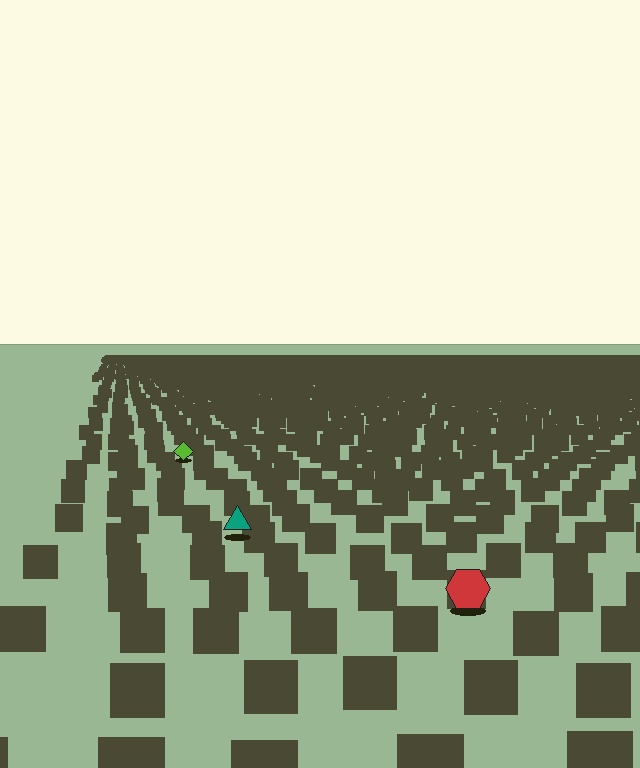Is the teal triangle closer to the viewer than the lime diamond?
Yes. The teal triangle is closer — you can tell from the texture gradient: the ground texture is coarser near it.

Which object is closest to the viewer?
The red hexagon is closest. The texture marks near it are larger and more spread out.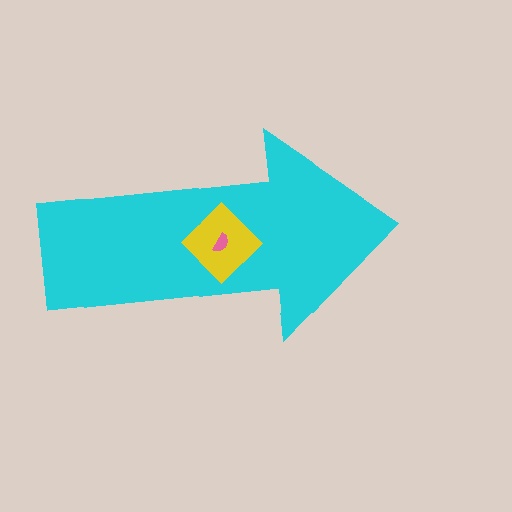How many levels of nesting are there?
3.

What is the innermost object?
The pink semicircle.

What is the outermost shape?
The cyan arrow.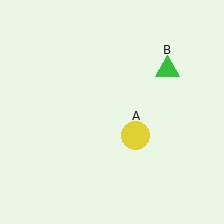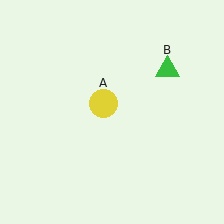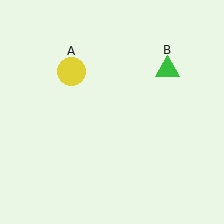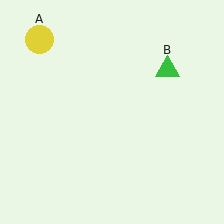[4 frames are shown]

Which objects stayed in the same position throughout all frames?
Green triangle (object B) remained stationary.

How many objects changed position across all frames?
1 object changed position: yellow circle (object A).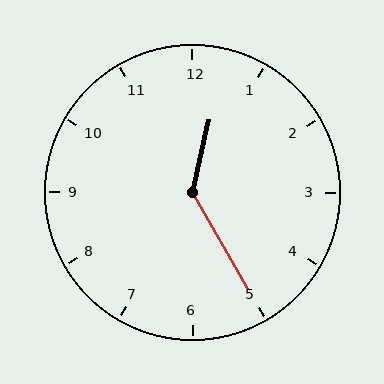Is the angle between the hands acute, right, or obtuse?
It is obtuse.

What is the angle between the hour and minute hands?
Approximately 138 degrees.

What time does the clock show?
12:25.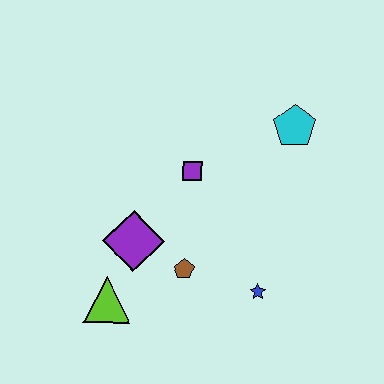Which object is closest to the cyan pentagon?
The purple square is closest to the cyan pentagon.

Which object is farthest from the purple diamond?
The cyan pentagon is farthest from the purple diamond.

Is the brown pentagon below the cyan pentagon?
Yes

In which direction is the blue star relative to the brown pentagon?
The blue star is to the right of the brown pentagon.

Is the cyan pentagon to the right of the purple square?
Yes